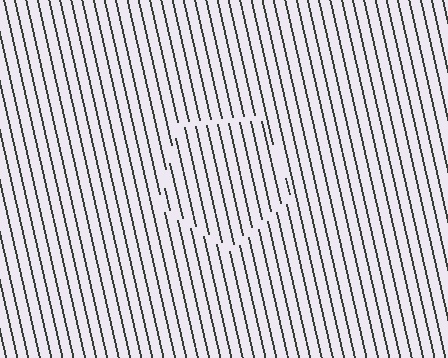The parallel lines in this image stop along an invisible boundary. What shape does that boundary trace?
An illusory pentagon. The interior of the shape contains the same grating, shifted by half a period — the contour is defined by the phase discontinuity where line-ends from the inner and outer gratings abut.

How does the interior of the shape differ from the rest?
The interior of the shape contains the same grating, shifted by half a period — the contour is defined by the phase discontinuity where line-ends from the inner and outer gratings abut.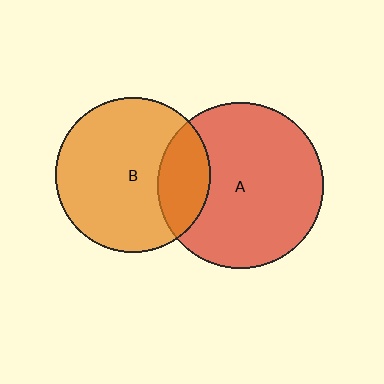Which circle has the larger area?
Circle A (red).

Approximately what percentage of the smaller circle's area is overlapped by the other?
Approximately 25%.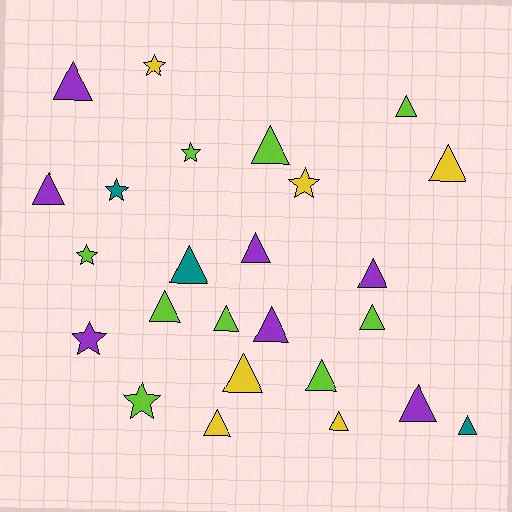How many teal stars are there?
There is 1 teal star.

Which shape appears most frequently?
Triangle, with 18 objects.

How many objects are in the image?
There are 25 objects.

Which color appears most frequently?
Lime, with 9 objects.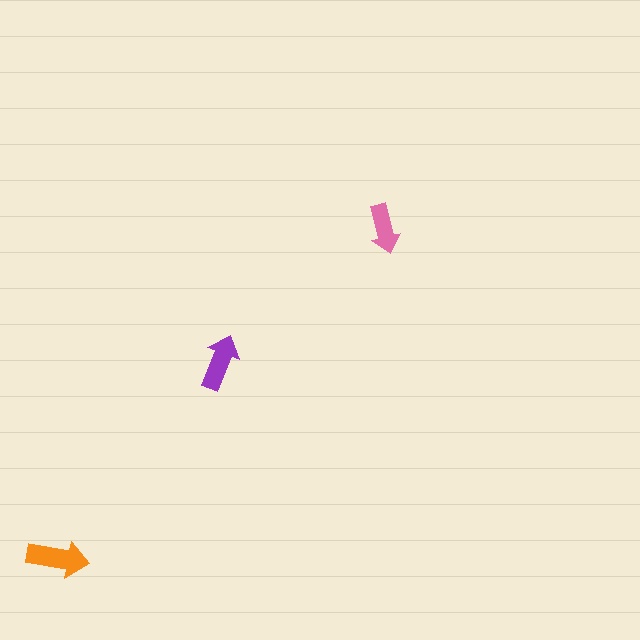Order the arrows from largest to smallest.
the orange one, the purple one, the pink one.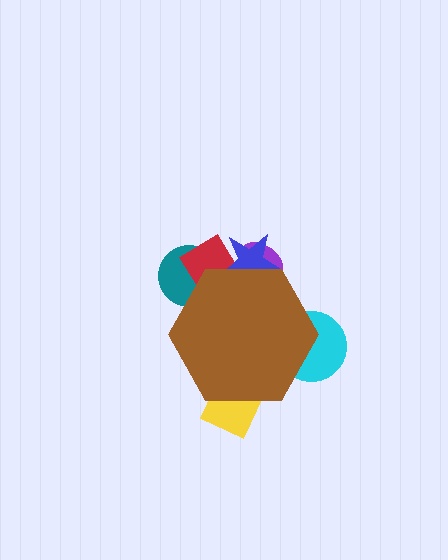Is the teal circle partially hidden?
Yes, the teal circle is partially hidden behind the brown hexagon.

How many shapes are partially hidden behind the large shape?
6 shapes are partially hidden.